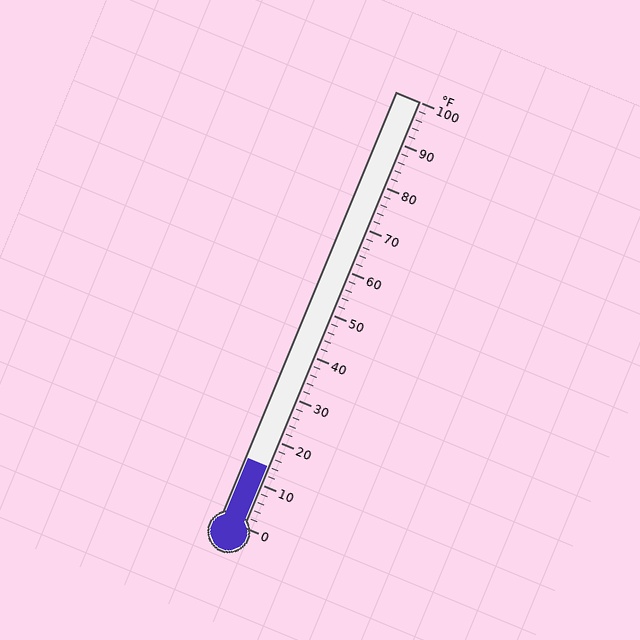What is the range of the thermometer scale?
The thermometer scale ranges from 0°F to 100°F.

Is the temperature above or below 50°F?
The temperature is below 50°F.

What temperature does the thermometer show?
The thermometer shows approximately 14°F.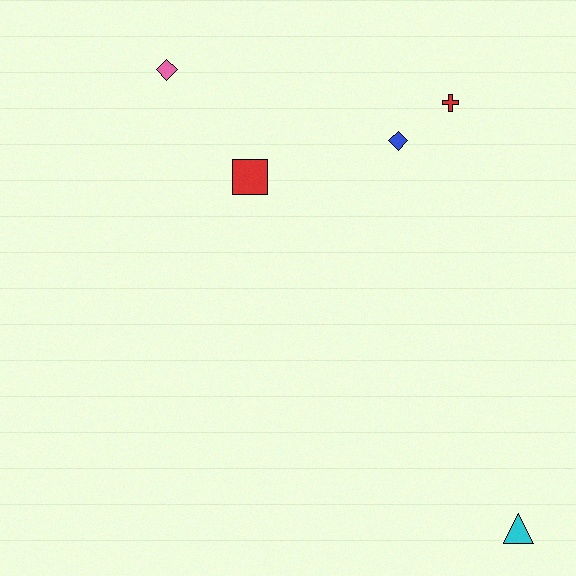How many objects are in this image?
There are 5 objects.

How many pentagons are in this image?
There are no pentagons.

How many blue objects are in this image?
There is 1 blue object.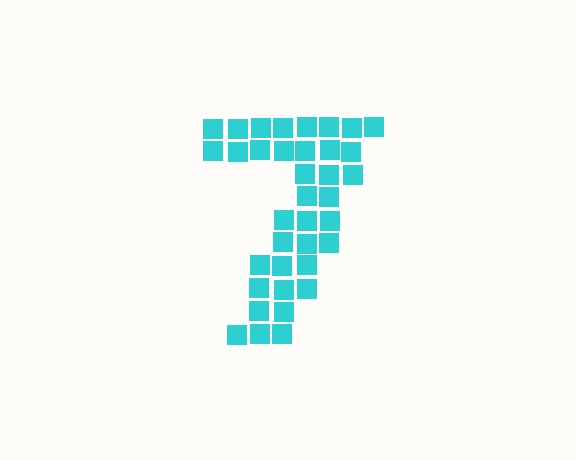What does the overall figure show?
The overall figure shows the digit 7.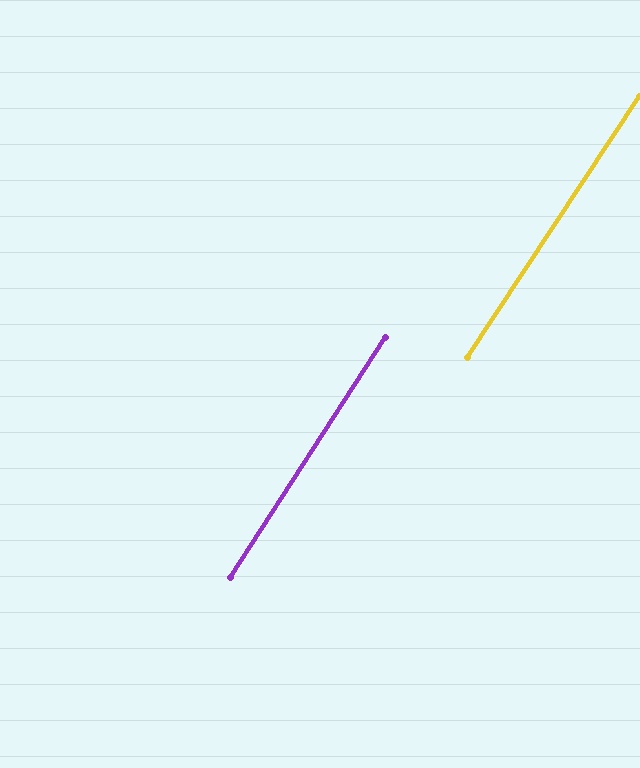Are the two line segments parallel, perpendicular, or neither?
Parallel — their directions differ by only 0.6°.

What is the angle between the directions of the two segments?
Approximately 1 degree.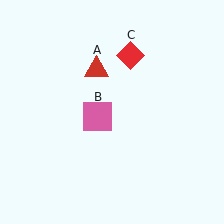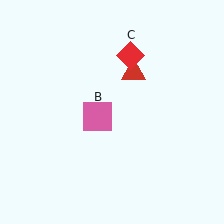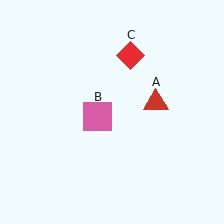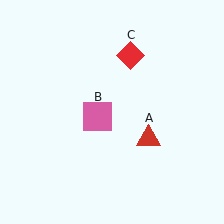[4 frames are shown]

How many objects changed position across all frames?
1 object changed position: red triangle (object A).